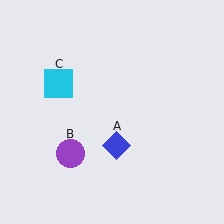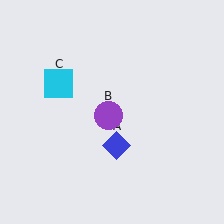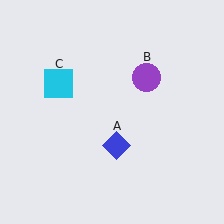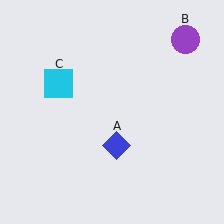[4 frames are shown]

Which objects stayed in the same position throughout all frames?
Blue diamond (object A) and cyan square (object C) remained stationary.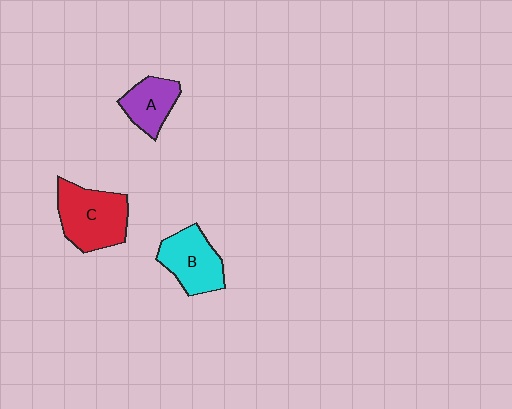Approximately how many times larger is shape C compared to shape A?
Approximately 1.7 times.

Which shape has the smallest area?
Shape A (purple).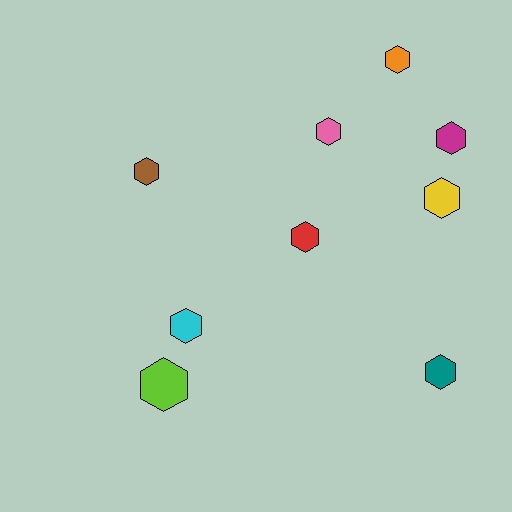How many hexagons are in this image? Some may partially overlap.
There are 9 hexagons.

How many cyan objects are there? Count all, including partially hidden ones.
There is 1 cyan object.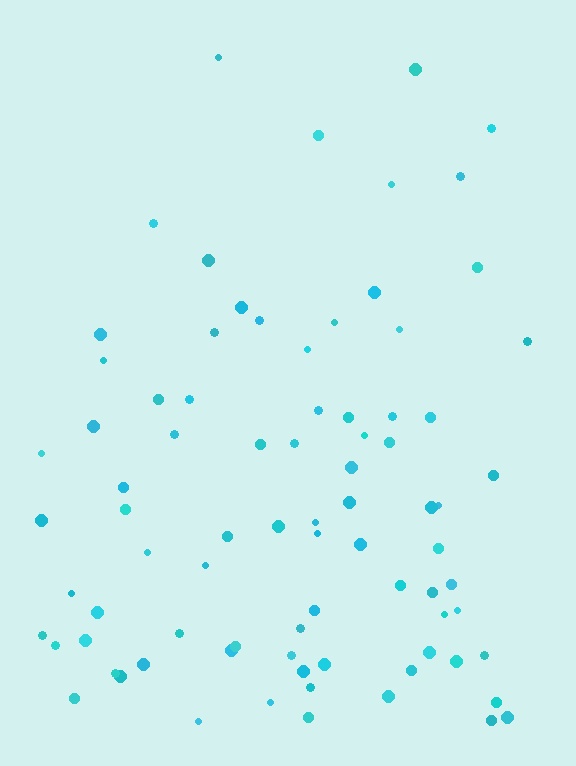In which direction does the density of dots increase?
From top to bottom, with the bottom side densest.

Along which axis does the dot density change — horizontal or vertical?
Vertical.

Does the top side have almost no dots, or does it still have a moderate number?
Still a moderate number, just noticeably fewer than the bottom.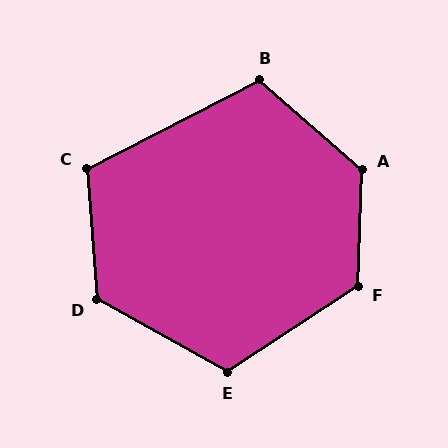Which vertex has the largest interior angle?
A, at approximately 129 degrees.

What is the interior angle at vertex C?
Approximately 113 degrees (obtuse).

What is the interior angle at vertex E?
Approximately 118 degrees (obtuse).